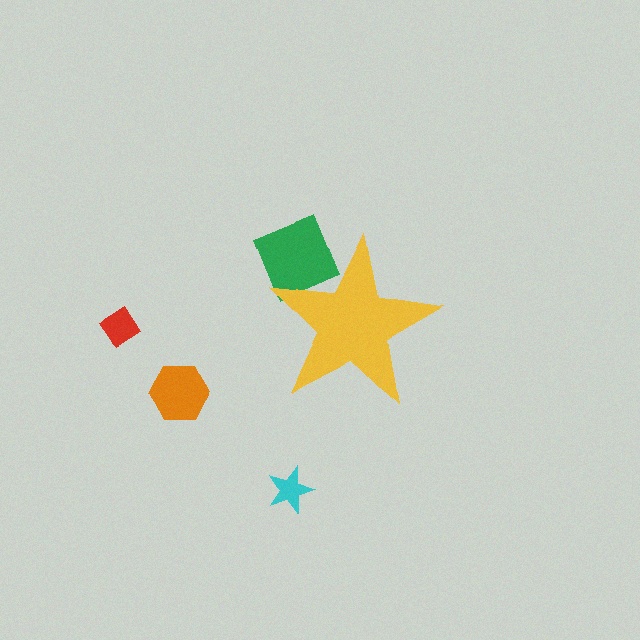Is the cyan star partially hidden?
No, the cyan star is fully visible.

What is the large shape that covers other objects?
A yellow star.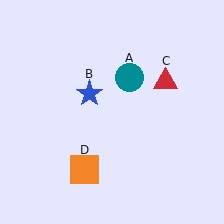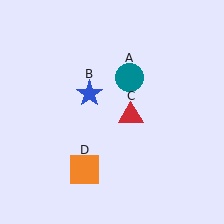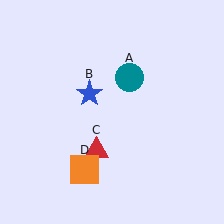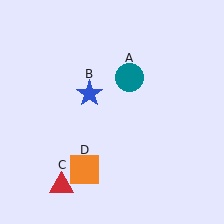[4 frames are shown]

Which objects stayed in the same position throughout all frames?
Teal circle (object A) and blue star (object B) and orange square (object D) remained stationary.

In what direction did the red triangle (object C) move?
The red triangle (object C) moved down and to the left.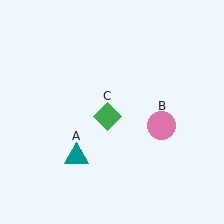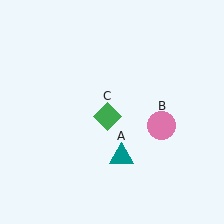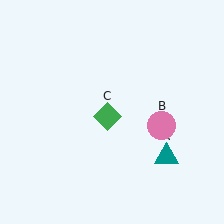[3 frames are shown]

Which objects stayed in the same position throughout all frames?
Pink circle (object B) and green diamond (object C) remained stationary.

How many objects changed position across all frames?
1 object changed position: teal triangle (object A).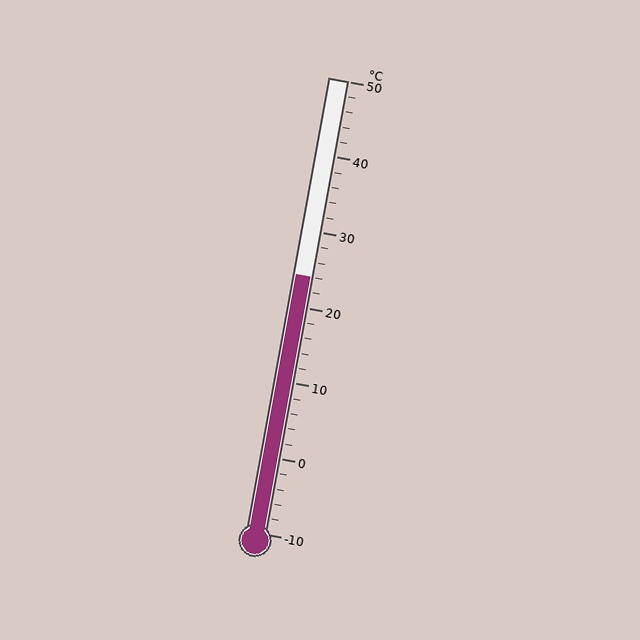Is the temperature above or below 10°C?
The temperature is above 10°C.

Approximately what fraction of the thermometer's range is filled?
The thermometer is filled to approximately 55% of its range.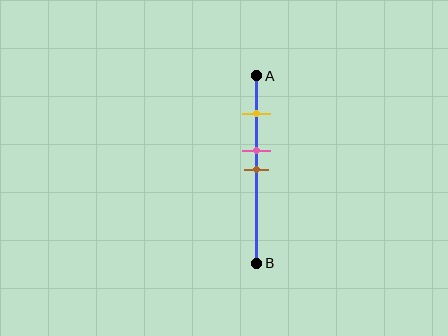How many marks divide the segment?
There are 3 marks dividing the segment.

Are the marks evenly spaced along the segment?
No, the marks are not evenly spaced.